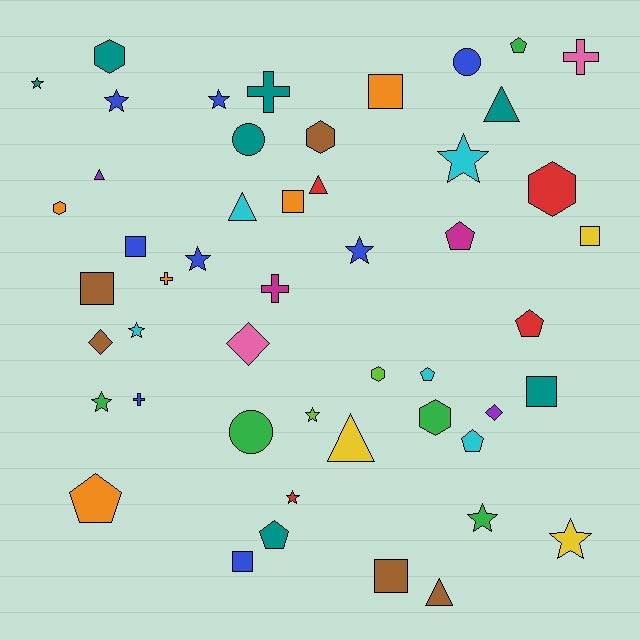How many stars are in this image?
There are 12 stars.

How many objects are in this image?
There are 50 objects.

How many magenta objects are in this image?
There are 2 magenta objects.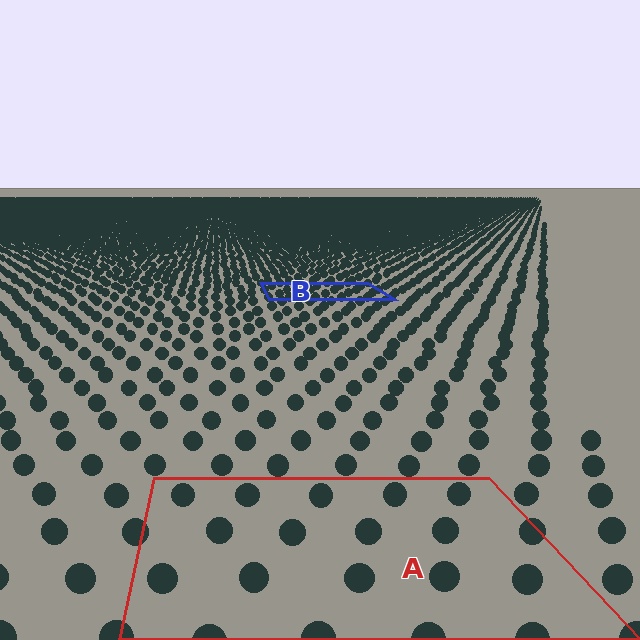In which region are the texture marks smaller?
The texture marks are smaller in region B, because it is farther away.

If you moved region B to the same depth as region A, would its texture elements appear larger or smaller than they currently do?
They would appear larger. At a closer depth, the same texture elements are projected at a bigger on-screen size.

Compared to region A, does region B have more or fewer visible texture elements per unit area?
Region B has more texture elements per unit area — they are packed more densely because it is farther away.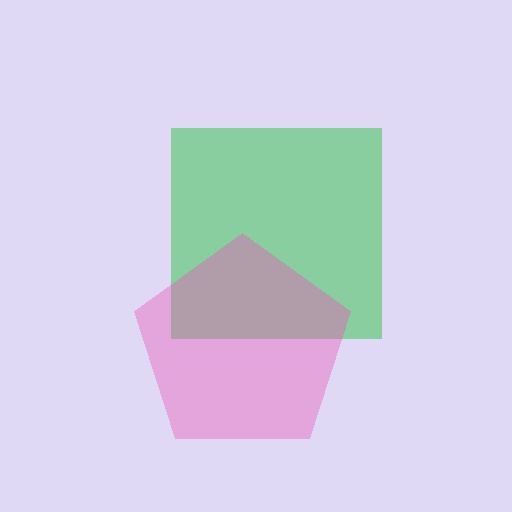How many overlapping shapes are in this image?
There are 2 overlapping shapes in the image.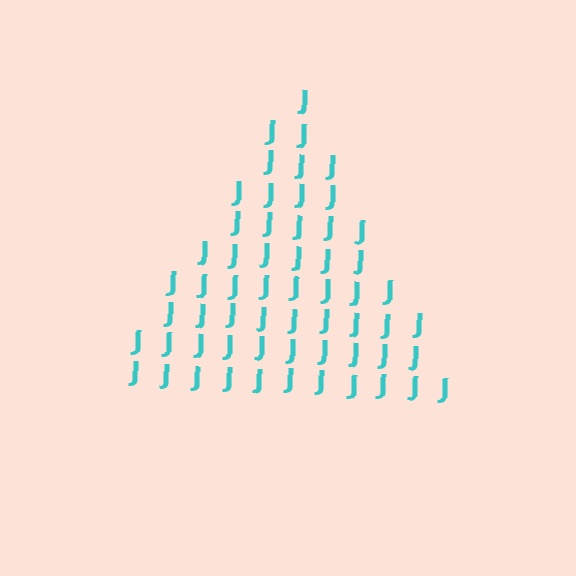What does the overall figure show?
The overall figure shows a triangle.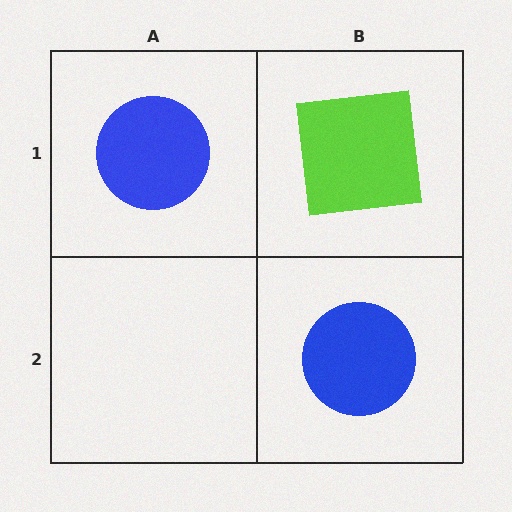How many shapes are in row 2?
1 shape.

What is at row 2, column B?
A blue circle.